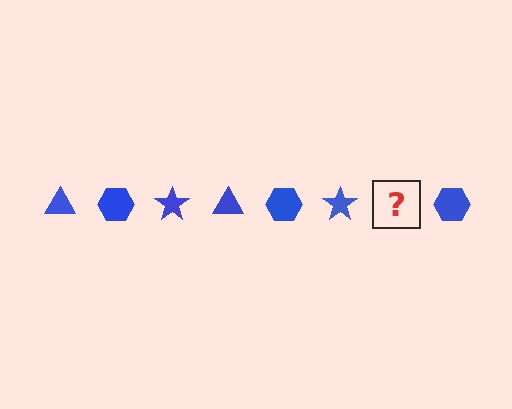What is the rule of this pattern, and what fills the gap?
The rule is that the pattern cycles through triangle, hexagon, star shapes in blue. The gap should be filled with a blue triangle.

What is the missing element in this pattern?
The missing element is a blue triangle.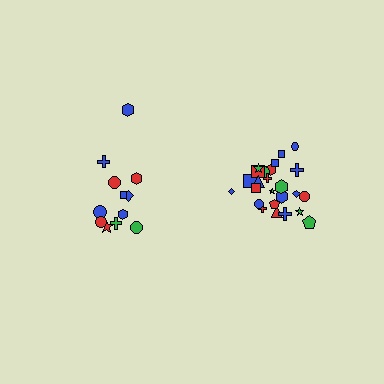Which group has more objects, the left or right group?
The right group.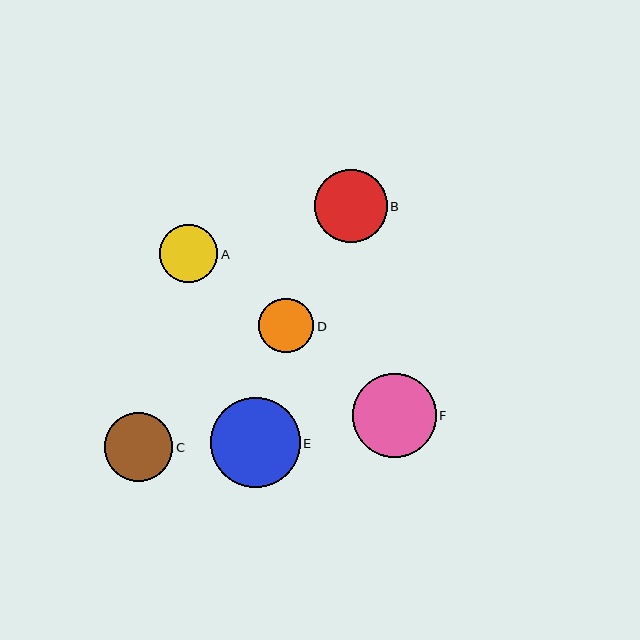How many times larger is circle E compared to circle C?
Circle E is approximately 1.3 times the size of circle C.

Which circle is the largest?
Circle E is the largest with a size of approximately 89 pixels.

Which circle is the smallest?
Circle D is the smallest with a size of approximately 55 pixels.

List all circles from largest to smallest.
From largest to smallest: E, F, B, C, A, D.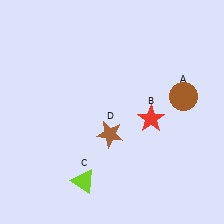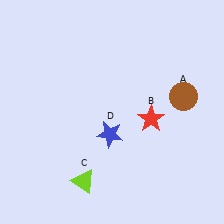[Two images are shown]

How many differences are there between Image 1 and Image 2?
There is 1 difference between the two images.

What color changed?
The star (D) changed from brown in Image 1 to blue in Image 2.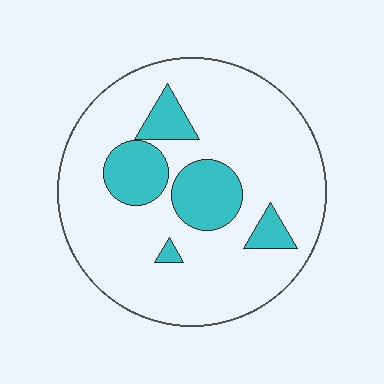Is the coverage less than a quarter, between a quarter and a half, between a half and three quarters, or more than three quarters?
Less than a quarter.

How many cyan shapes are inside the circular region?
5.